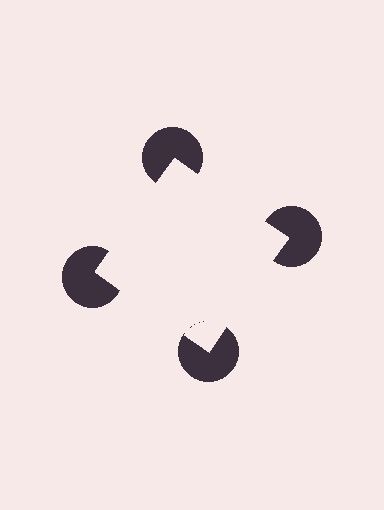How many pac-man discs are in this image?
There are 4 — one at each vertex of the illusory square.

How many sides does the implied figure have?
4 sides.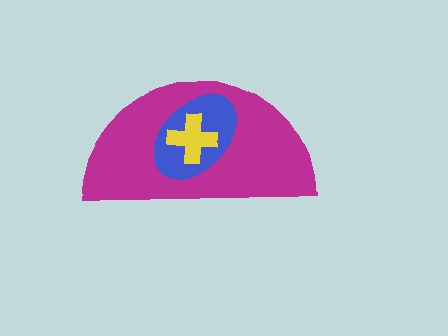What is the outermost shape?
The magenta semicircle.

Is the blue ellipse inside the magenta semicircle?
Yes.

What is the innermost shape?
The yellow cross.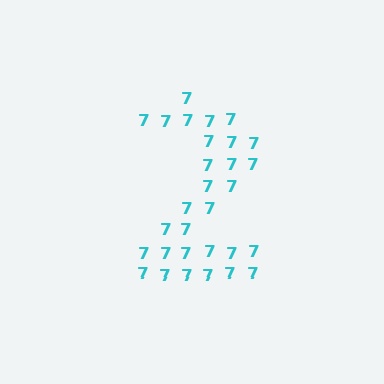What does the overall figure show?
The overall figure shows the digit 2.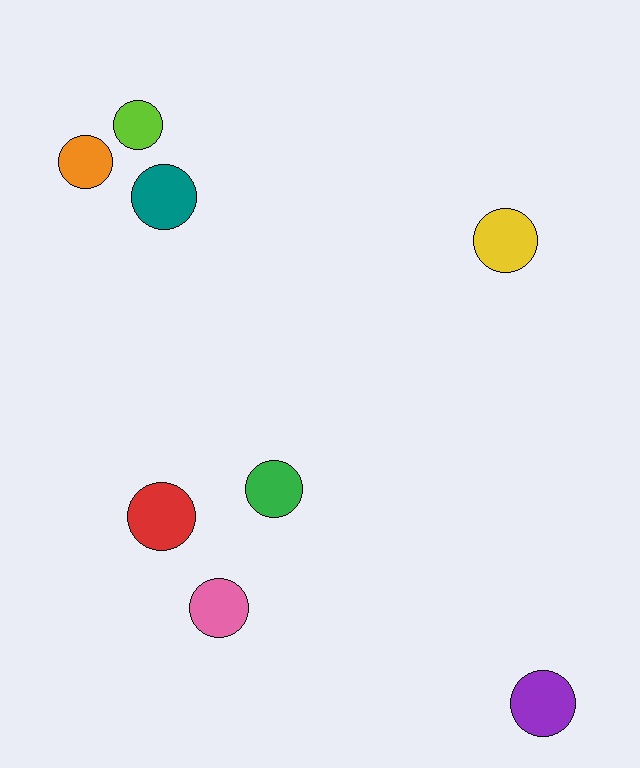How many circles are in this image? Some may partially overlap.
There are 8 circles.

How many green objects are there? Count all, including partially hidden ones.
There is 1 green object.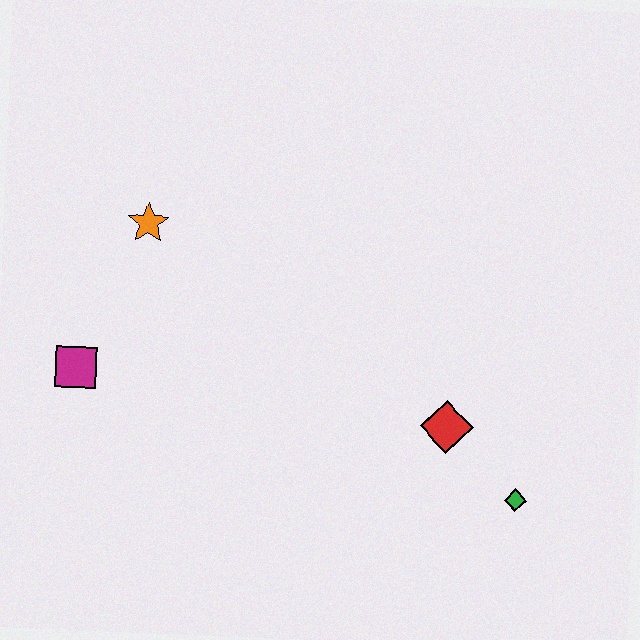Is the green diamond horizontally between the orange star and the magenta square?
No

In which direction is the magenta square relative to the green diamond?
The magenta square is to the left of the green diamond.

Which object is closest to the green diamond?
The red diamond is closest to the green diamond.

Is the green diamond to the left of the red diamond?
No